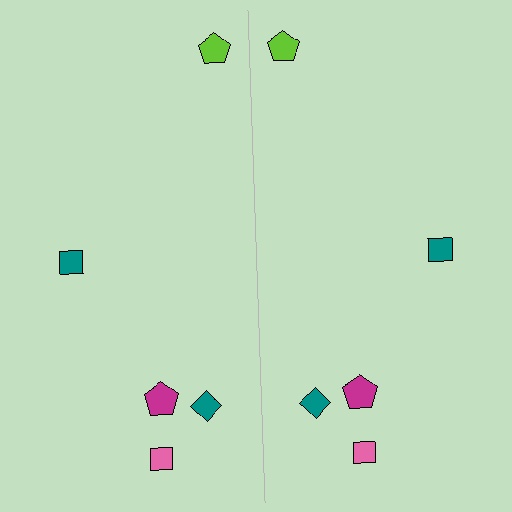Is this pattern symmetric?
Yes, this pattern has bilateral (reflection) symmetry.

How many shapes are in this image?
There are 10 shapes in this image.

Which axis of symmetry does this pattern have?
The pattern has a vertical axis of symmetry running through the center of the image.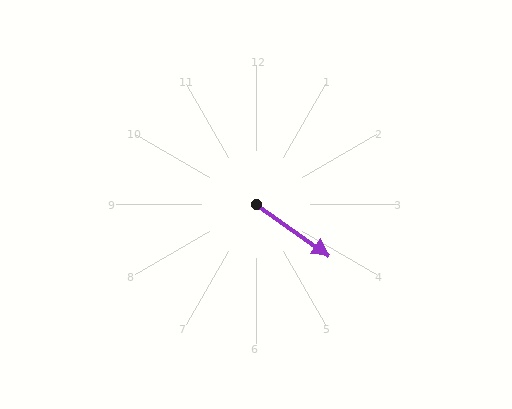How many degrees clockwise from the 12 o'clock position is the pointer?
Approximately 125 degrees.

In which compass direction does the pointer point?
Southeast.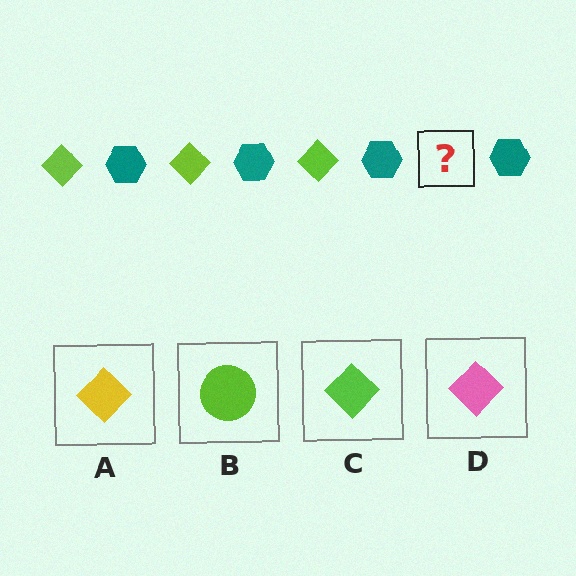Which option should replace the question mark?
Option C.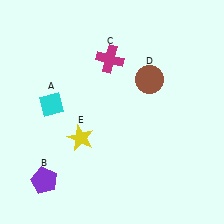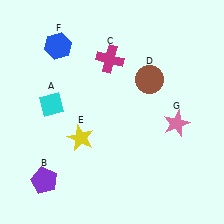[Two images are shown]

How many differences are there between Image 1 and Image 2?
There are 2 differences between the two images.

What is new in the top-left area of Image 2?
A blue hexagon (F) was added in the top-left area of Image 2.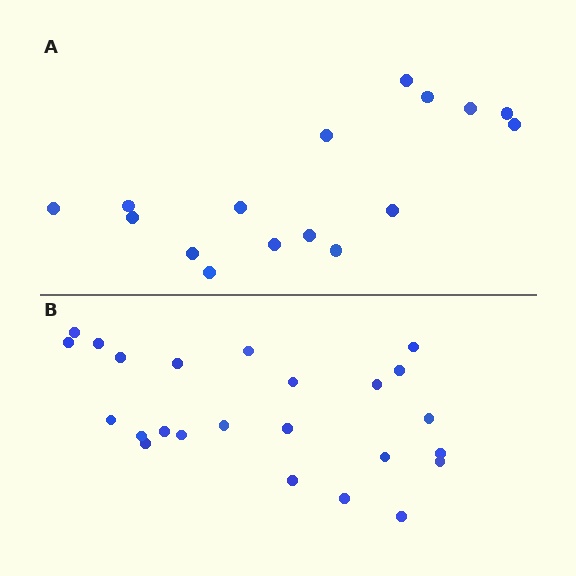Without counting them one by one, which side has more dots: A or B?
Region B (the bottom region) has more dots.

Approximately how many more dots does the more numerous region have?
Region B has roughly 8 or so more dots than region A.